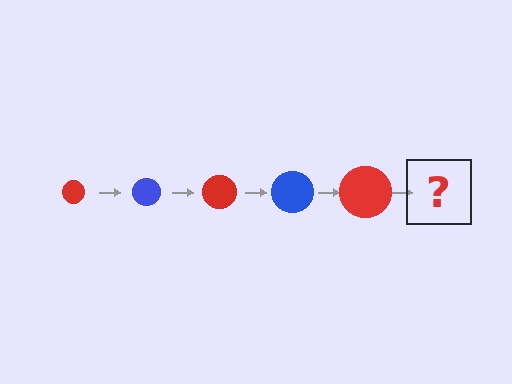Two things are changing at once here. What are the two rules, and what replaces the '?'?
The two rules are that the circle grows larger each step and the color cycles through red and blue. The '?' should be a blue circle, larger than the previous one.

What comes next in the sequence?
The next element should be a blue circle, larger than the previous one.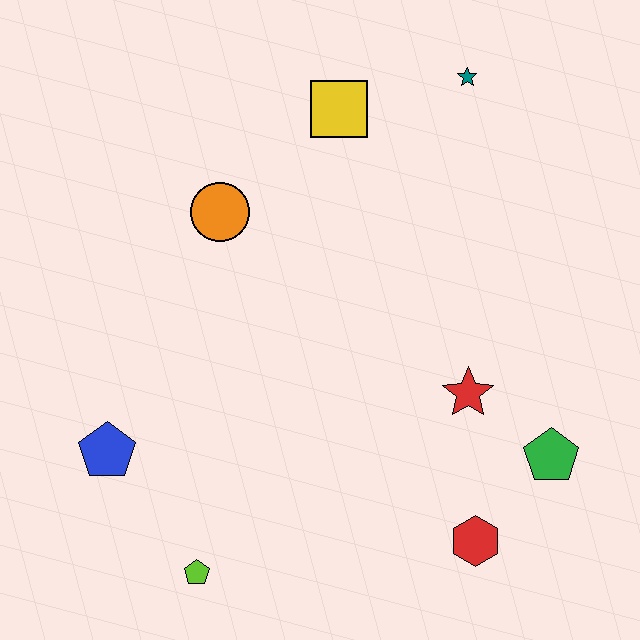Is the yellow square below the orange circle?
No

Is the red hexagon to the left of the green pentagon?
Yes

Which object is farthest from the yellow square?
The lime pentagon is farthest from the yellow square.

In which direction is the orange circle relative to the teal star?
The orange circle is to the left of the teal star.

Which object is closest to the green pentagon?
The red star is closest to the green pentagon.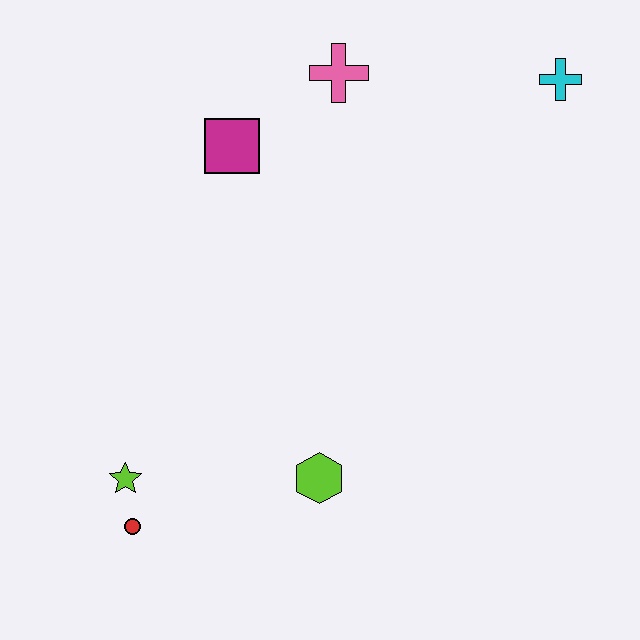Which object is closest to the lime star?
The red circle is closest to the lime star.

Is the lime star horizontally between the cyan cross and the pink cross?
No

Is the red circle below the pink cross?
Yes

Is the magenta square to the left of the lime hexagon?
Yes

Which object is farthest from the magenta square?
The red circle is farthest from the magenta square.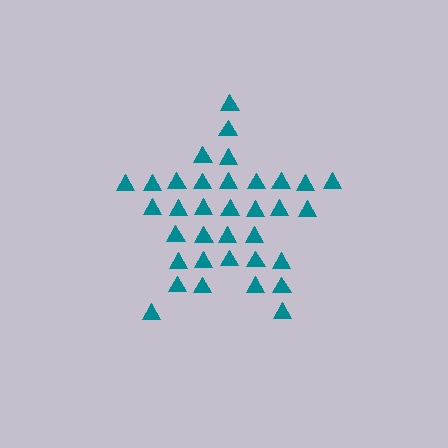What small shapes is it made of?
It is made of small triangles.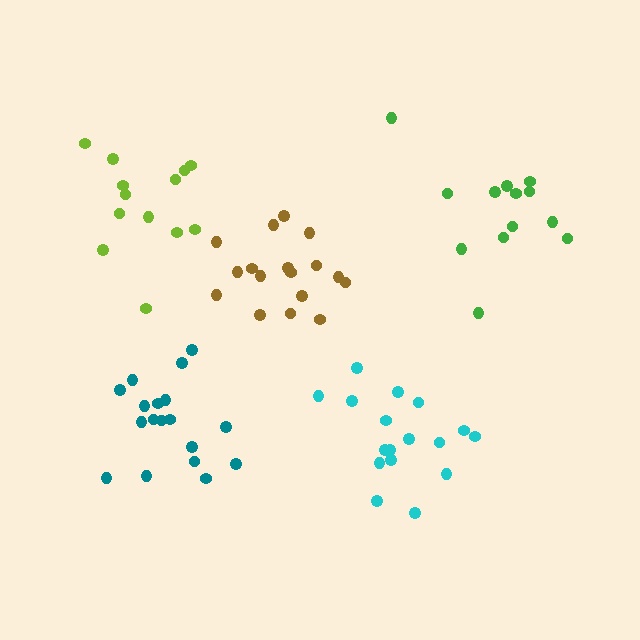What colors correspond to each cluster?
The clusters are colored: teal, brown, cyan, green, lime.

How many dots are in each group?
Group 1: 18 dots, Group 2: 17 dots, Group 3: 17 dots, Group 4: 13 dots, Group 5: 13 dots (78 total).